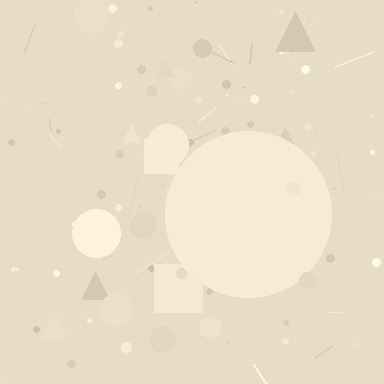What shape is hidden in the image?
A circle is hidden in the image.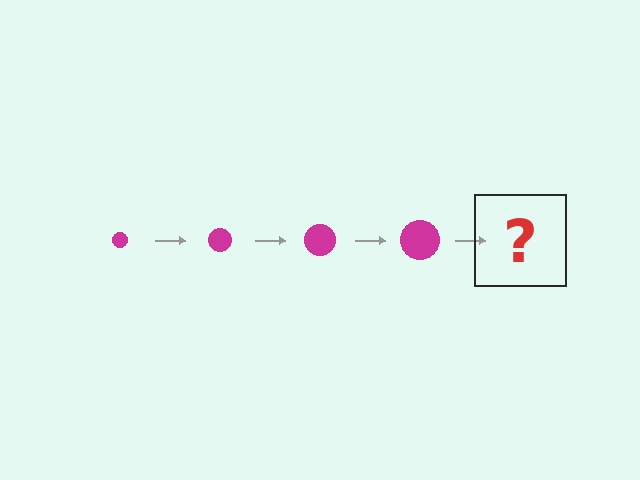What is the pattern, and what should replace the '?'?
The pattern is that the circle gets progressively larger each step. The '?' should be a magenta circle, larger than the previous one.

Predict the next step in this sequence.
The next step is a magenta circle, larger than the previous one.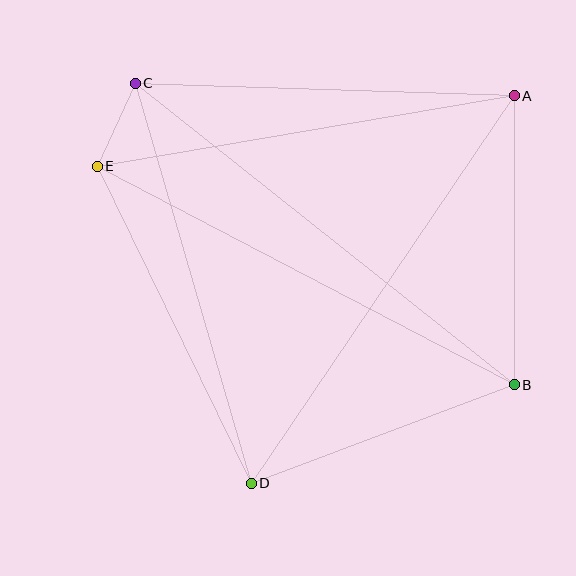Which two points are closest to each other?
Points C and E are closest to each other.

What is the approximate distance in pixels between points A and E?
The distance between A and E is approximately 423 pixels.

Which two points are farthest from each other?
Points B and C are farthest from each other.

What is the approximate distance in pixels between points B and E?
The distance between B and E is approximately 470 pixels.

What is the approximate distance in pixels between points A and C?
The distance between A and C is approximately 379 pixels.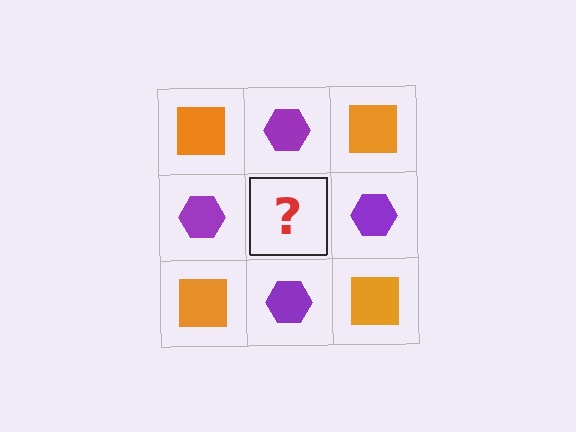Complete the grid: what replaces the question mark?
The question mark should be replaced with an orange square.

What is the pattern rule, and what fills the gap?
The rule is that it alternates orange square and purple hexagon in a checkerboard pattern. The gap should be filled with an orange square.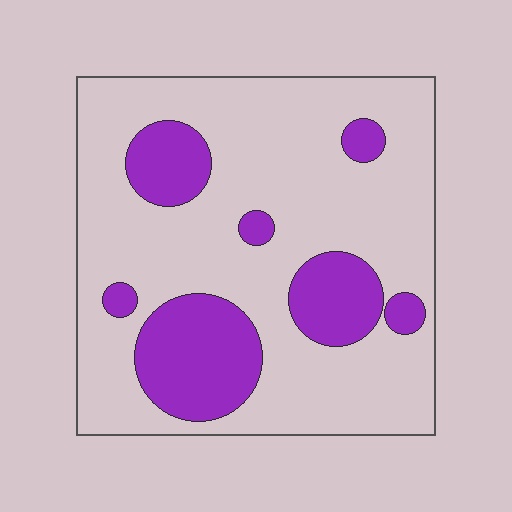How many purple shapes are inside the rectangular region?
7.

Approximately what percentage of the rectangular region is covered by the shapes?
Approximately 25%.